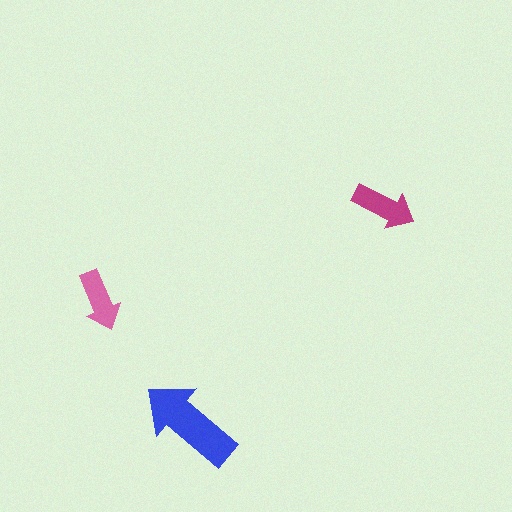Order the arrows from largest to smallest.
the blue one, the magenta one, the pink one.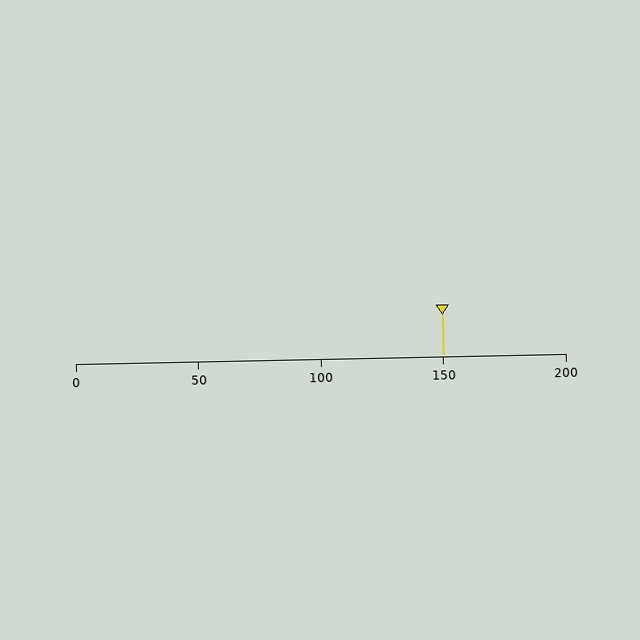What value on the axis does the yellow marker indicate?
The marker indicates approximately 150.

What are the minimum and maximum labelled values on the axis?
The axis runs from 0 to 200.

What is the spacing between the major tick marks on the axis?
The major ticks are spaced 50 apart.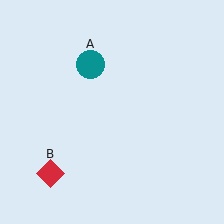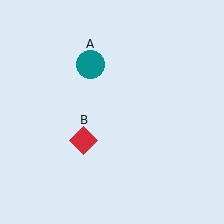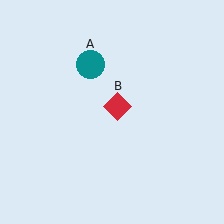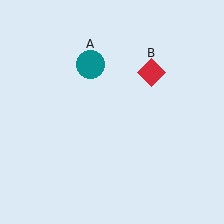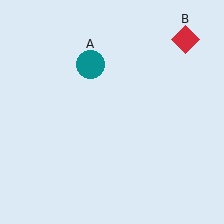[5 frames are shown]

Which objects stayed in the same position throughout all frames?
Teal circle (object A) remained stationary.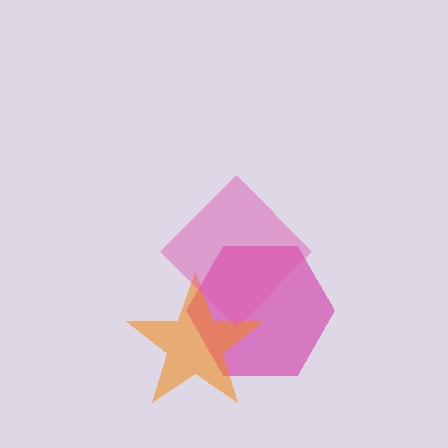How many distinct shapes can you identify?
There are 3 distinct shapes: a magenta hexagon, an orange star, a pink diamond.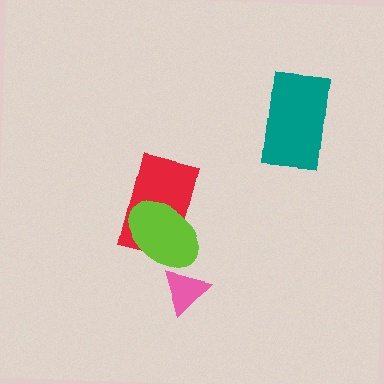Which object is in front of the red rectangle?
The lime ellipse is in front of the red rectangle.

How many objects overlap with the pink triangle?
1 object overlaps with the pink triangle.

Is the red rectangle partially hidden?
Yes, it is partially covered by another shape.